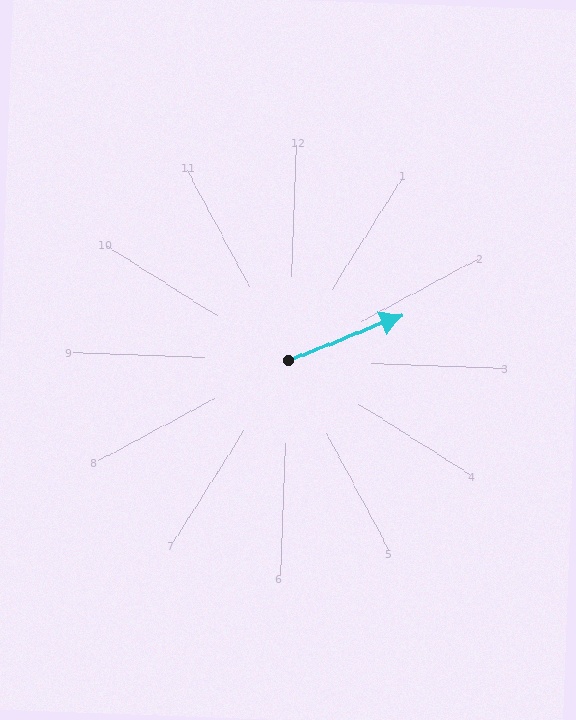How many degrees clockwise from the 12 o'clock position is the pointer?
Approximately 66 degrees.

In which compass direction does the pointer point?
Northeast.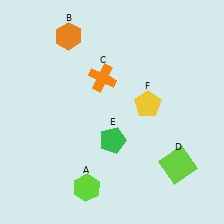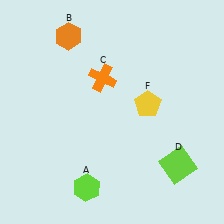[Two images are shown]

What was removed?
The green pentagon (E) was removed in Image 2.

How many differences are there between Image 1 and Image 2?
There is 1 difference between the two images.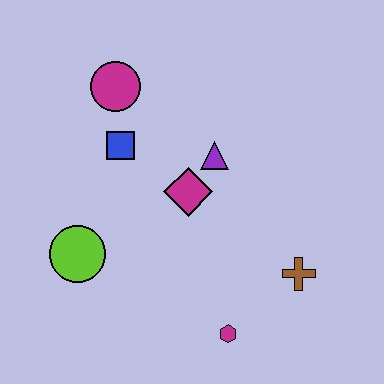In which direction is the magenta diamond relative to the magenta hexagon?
The magenta diamond is above the magenta hexagon.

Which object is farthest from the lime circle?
The brown cross is farthest from the lime circle.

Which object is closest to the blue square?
The magenta circle is closest to the blue square.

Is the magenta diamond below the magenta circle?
Yes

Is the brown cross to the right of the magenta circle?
Yes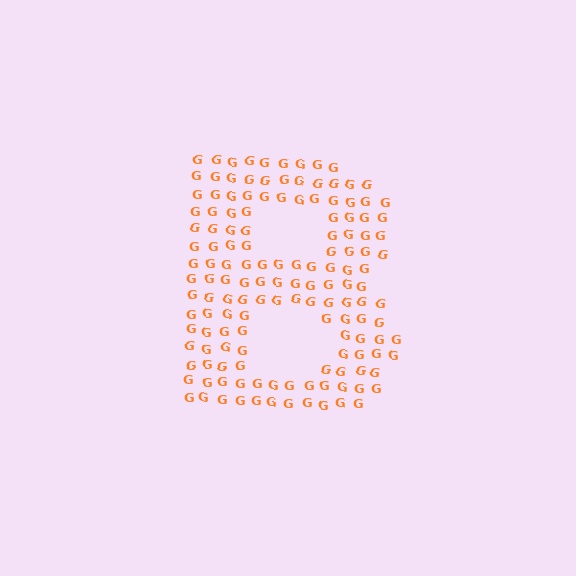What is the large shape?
The large shape is the letter B.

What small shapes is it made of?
It is made of small letter G's.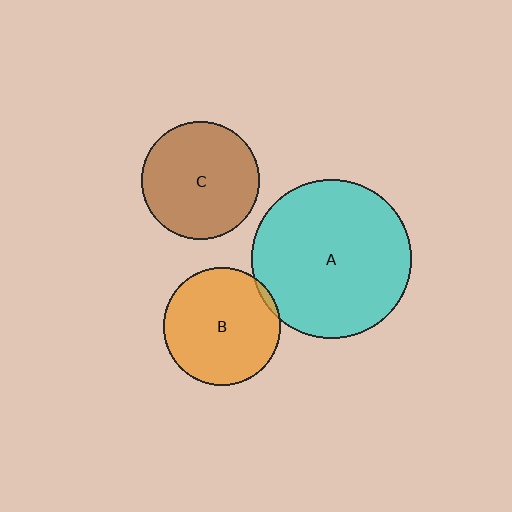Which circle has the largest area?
Circle A (cyan).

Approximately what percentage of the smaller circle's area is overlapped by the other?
Approximately 5%.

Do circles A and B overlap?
Yes.